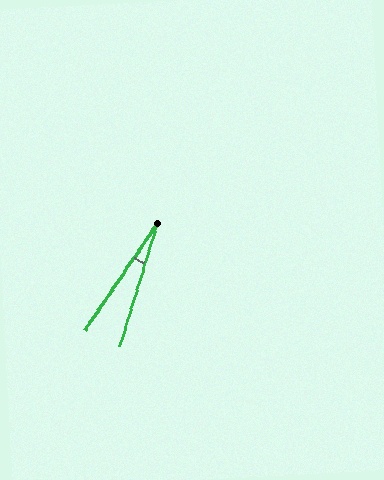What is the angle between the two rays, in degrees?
Approximately 18 degrees.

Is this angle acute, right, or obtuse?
It is acute.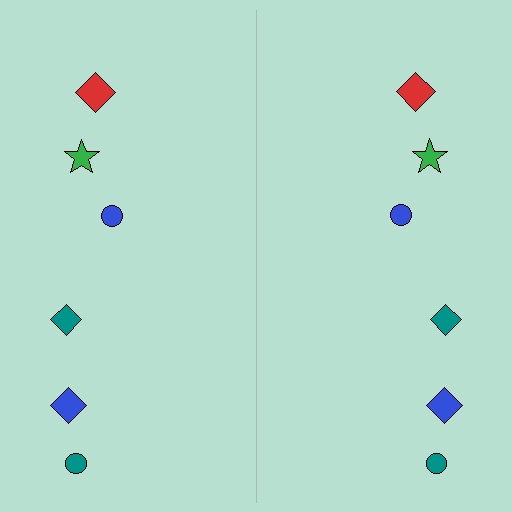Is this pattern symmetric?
Yes, this pattern has bilateral (reflection) symmetry.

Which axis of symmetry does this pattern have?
The pattern has a vertical axis of symmetry running through the center of the image.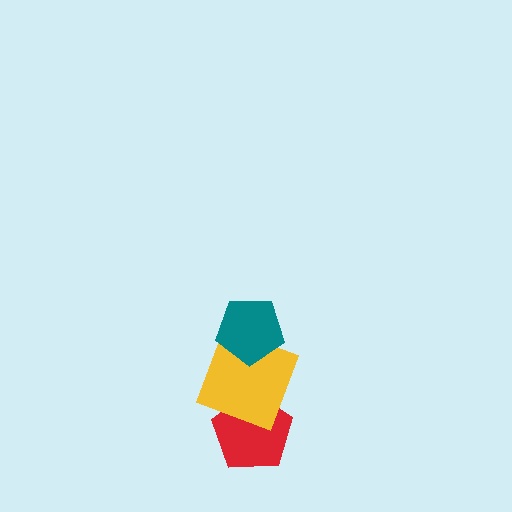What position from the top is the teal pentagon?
The teal pentagon is 1st from the top.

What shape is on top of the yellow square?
The teal pentagon is on top of the yellow square.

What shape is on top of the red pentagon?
The yellow square is on top of the red pentagon.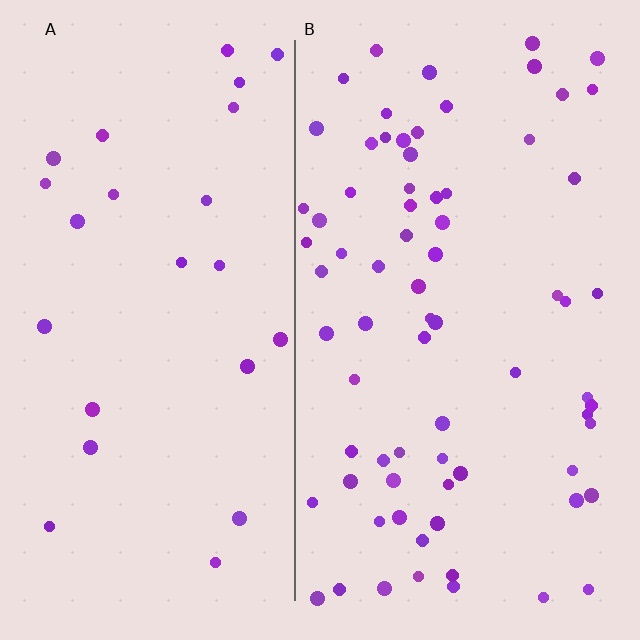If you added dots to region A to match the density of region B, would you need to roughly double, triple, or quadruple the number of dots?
Approximately triple.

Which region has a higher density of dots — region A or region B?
B (the right).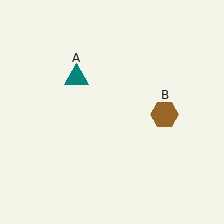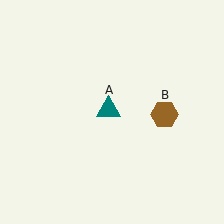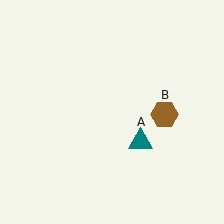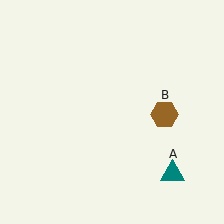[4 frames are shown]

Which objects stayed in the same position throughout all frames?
Brown hexagon (object B) remained stationary.